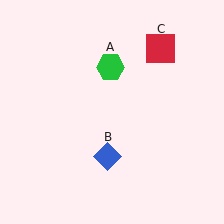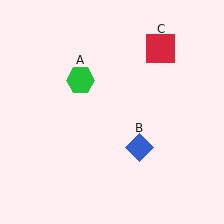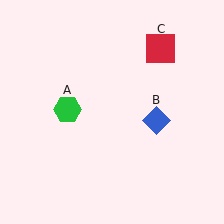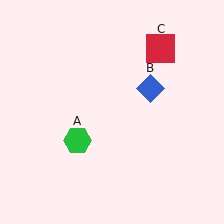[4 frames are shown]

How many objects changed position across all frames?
2 objects changed position: green hexagon (object A), blue diamond (object B).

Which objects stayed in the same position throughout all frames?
Red square (object C) remained stationary.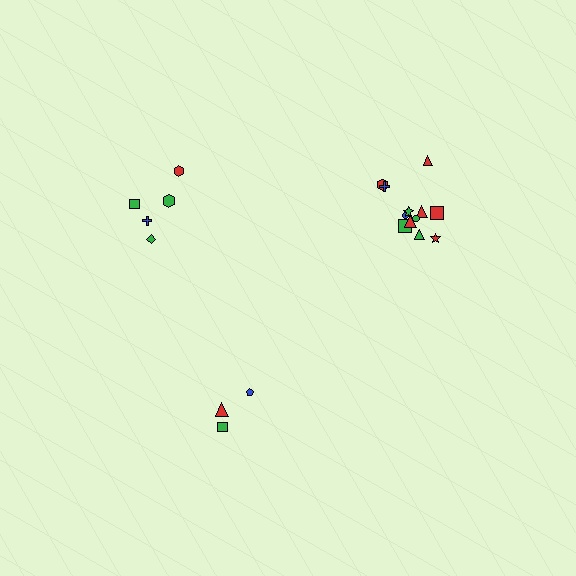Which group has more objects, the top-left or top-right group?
The top-right group.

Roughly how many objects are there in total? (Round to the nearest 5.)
Roughly 20 objects in total.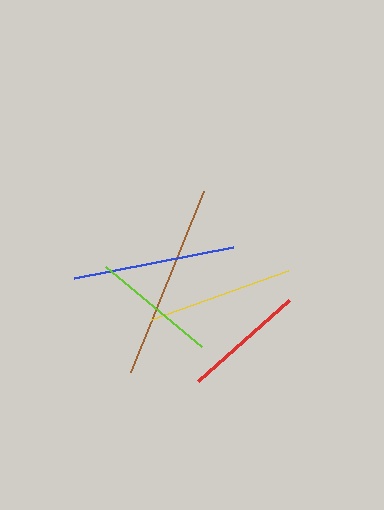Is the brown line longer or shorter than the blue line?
The brown line is longer than the blue line.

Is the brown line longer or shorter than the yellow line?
The brown line is longer than the yellow line.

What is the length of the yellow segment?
The yellow segment is approximately 146 pixels long.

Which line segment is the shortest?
The red line is the shortest at approximately 122 pixels.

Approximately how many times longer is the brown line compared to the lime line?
The brown line is approximately 1.6 times the length of the lime line.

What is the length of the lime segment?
The lime segment is approximately 125 pixels long.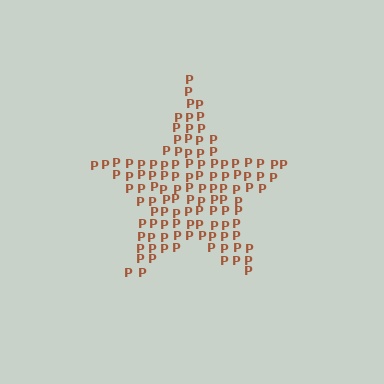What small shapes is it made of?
It is made of small letter P's.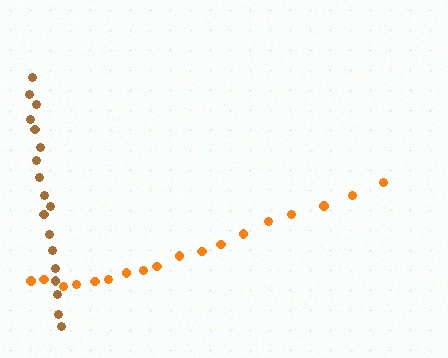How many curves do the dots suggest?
There are 2 distinct paths.